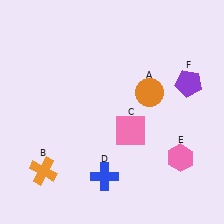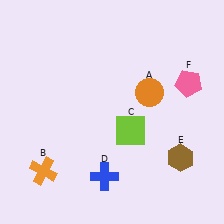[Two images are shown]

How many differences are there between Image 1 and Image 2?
There are 3 differences between the two images.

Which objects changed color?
C changed from pink to lime. E changed from pink to brown. F changed from purple to pink.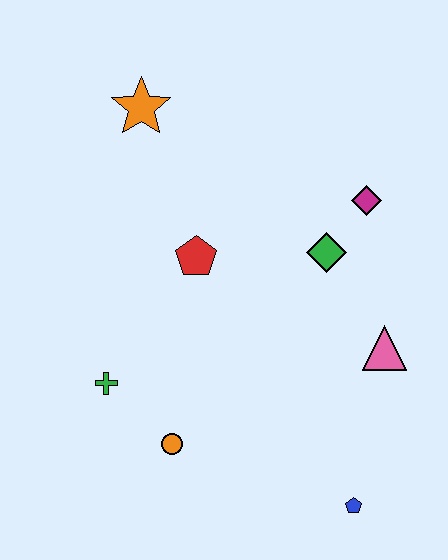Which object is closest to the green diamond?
The magenta diamond is closest to the green diamond.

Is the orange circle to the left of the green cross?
No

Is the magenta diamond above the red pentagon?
Yes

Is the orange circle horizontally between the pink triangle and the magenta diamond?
No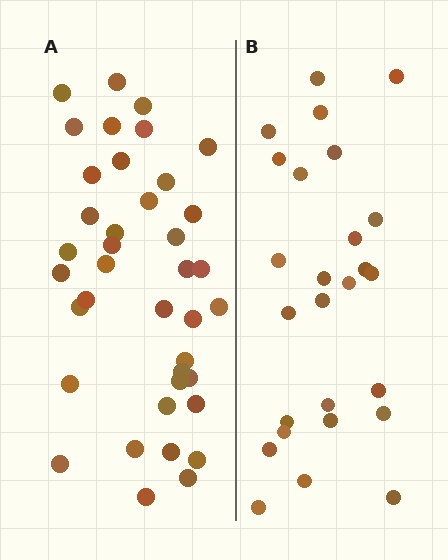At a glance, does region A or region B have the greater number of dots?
Region A (the left region) has more dots.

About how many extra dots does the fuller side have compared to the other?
Region A has approximately 15 more dots than region B.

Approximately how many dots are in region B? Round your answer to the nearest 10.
About 30 dots. (The exact count is 26, which rounds to 30.)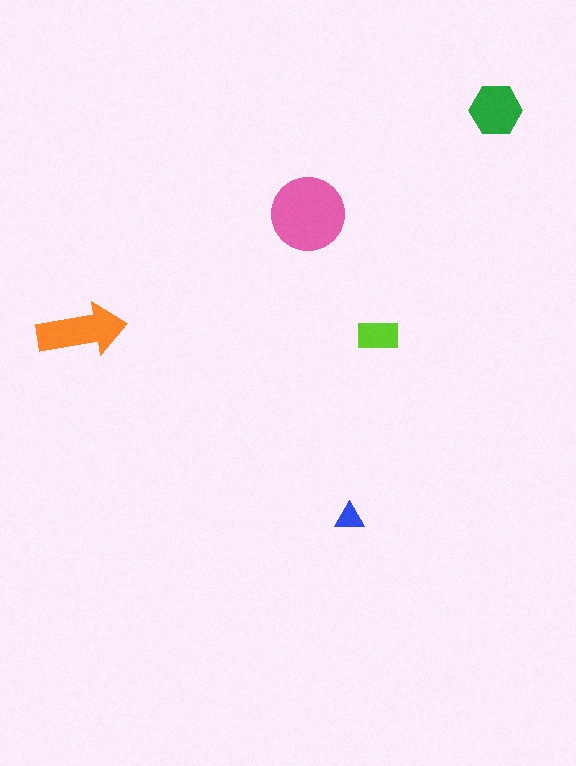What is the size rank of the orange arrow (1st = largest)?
2nd.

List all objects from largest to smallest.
The pink circle, the orange arrow, the green hexagon, the lime rectangle, the blue triangle.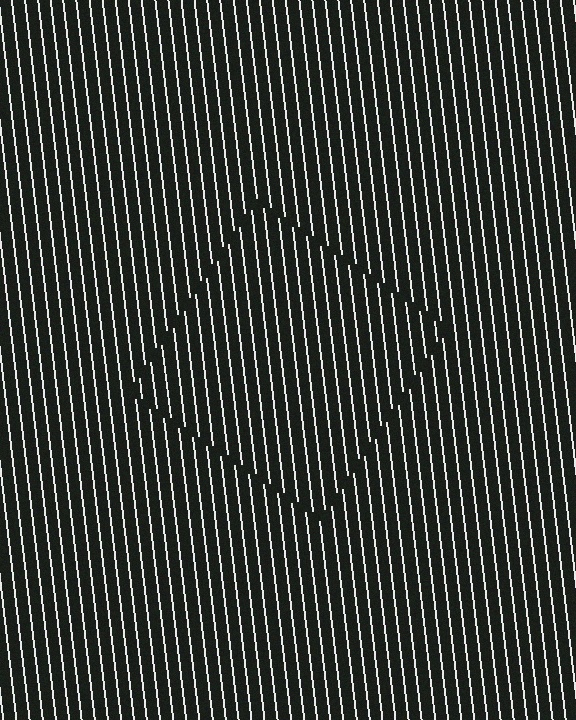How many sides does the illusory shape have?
4 sides — the line-ends trace a square.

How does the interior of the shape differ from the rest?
The interior of the shape contains the same grating, shifted by half a period — the contour is defined by the phase discontinuity where line-ends from the inner and outer gratings abut.